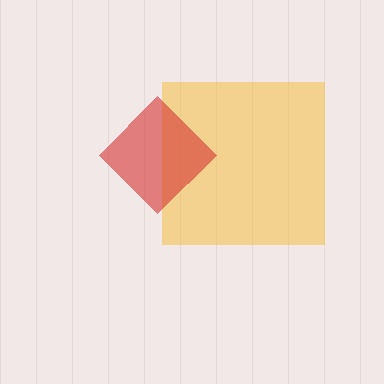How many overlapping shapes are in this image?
There are 2 overlapping shapes in the image.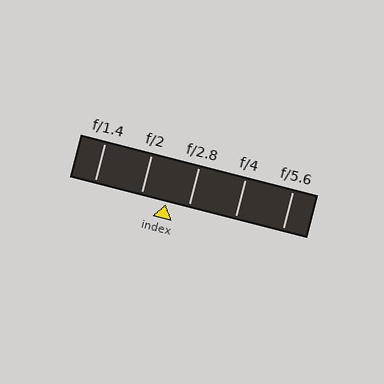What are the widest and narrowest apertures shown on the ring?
The widest aperture shown is f/1.4 and the narrowest is f/5.6.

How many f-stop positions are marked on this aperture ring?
There are 5 f-stop positions marked.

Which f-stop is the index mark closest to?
The index mark is closest to f/2.8.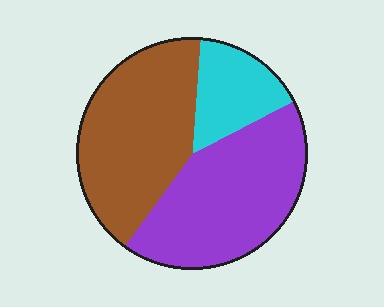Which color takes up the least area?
Cyan, at roughly 15%.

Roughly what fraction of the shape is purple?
Purple covers about 40% of the shape.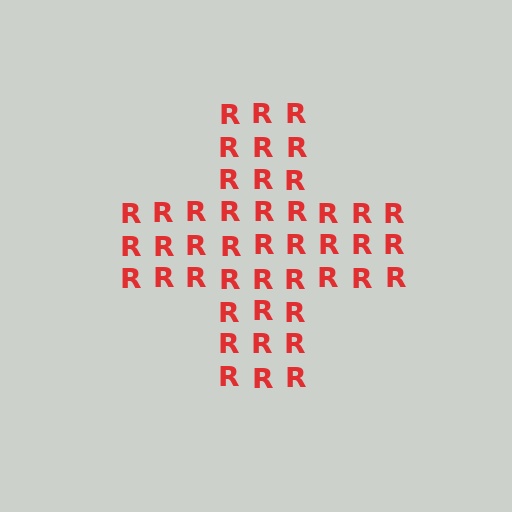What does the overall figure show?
The overall figure shows a cross.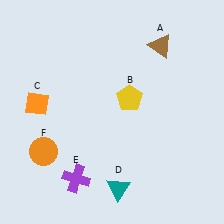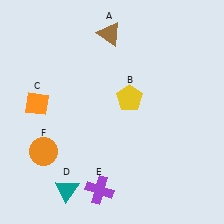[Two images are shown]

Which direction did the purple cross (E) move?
The purple cross (E) moved right.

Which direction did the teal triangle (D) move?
The teal triangle (D) moved left.